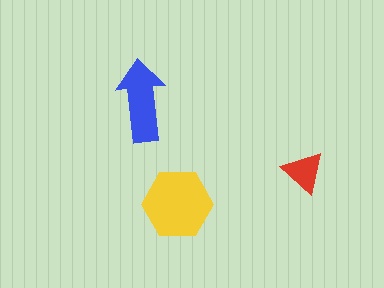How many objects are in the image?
There are 3 objects in the image.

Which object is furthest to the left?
The blue arrow is leftmost.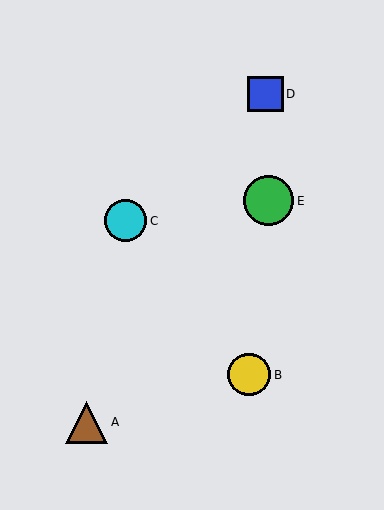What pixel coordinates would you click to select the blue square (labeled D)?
Click at (266, 94) to select the blue square D.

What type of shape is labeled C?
Shape C is a cyan circle.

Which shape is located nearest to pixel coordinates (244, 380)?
The yellow circle (labeled B) at (249, 375) is nearest to that location.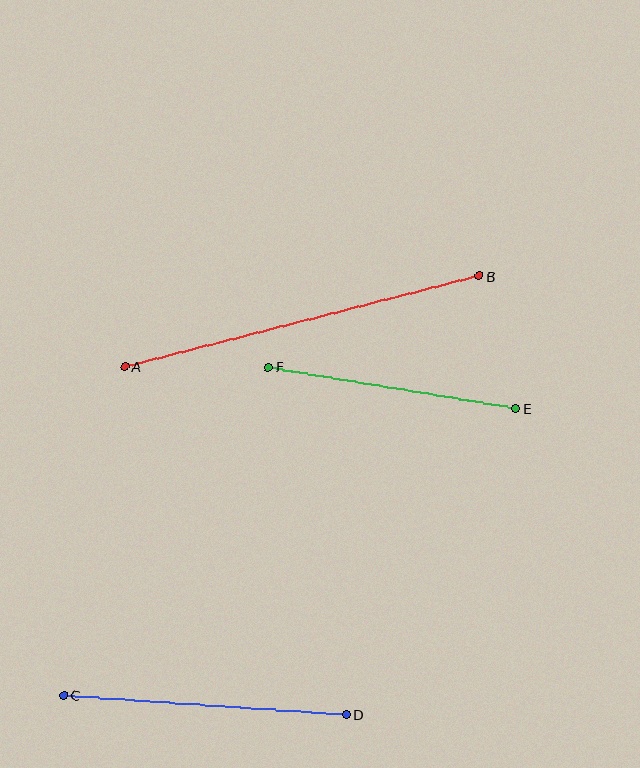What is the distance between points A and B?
The distance is approximately 366 pixels.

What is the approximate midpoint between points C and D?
The midpoint is at approximately (205, 705) pixels.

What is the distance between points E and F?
The distance is approximately 251 pixels.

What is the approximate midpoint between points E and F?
The midpoint is at approximately (392, 388) pixels.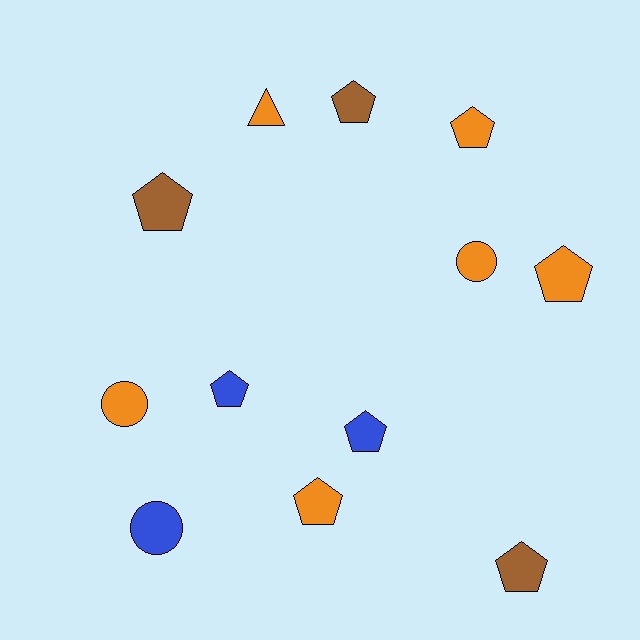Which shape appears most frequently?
Pentagon, with 8 objects.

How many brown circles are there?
There are no brown circles.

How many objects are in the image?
There are 12 objects.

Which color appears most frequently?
Orange, with 6 objects.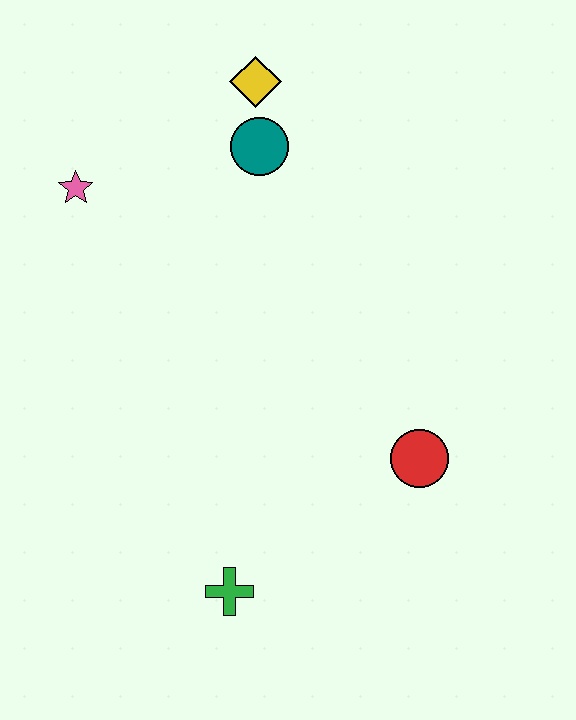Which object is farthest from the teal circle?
The green cross is farthest from the teal circle.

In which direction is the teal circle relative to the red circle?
The teal circle is above the red circle.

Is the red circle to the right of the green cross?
Yes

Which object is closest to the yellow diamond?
The teal circle is closest to the yellow diamond.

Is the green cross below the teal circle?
Yes